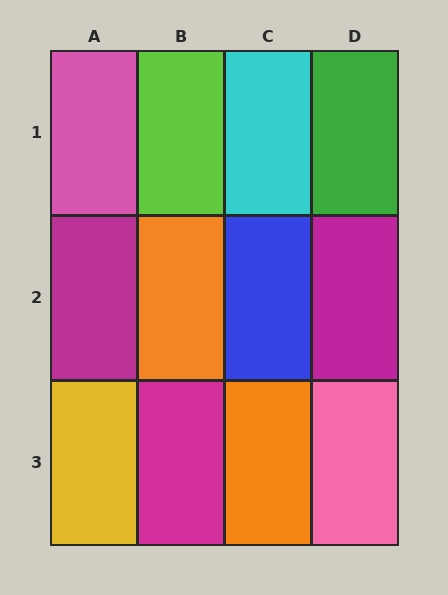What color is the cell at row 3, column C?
Orange.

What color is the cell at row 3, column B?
Magenta.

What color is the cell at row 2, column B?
Orange.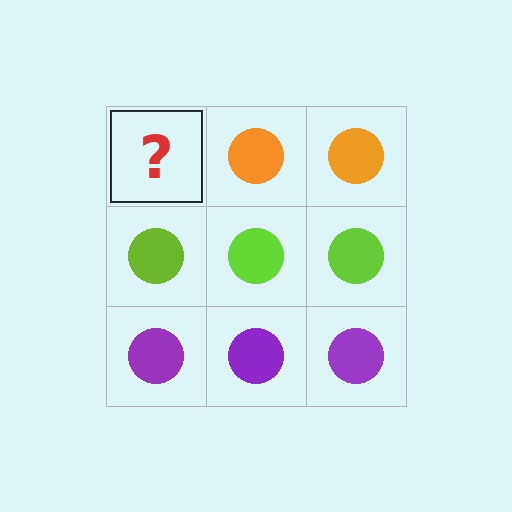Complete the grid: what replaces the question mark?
The question mark should be replaced with an orange circle.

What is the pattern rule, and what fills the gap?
The rule is that each row has a consistent color. The gap should be filled with an orange circle.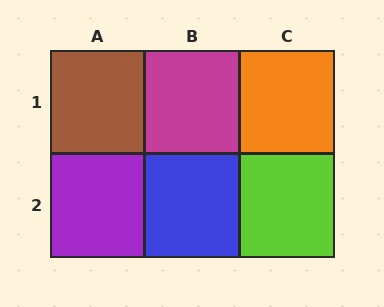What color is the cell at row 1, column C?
Orange.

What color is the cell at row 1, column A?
Brown.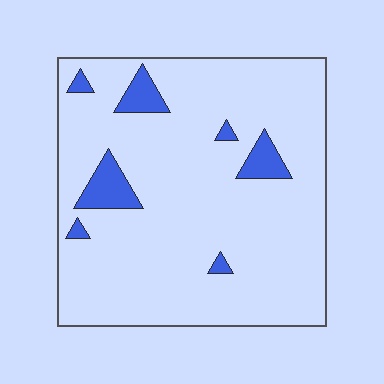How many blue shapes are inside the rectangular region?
7.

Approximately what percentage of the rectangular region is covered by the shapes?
Approximately 10%.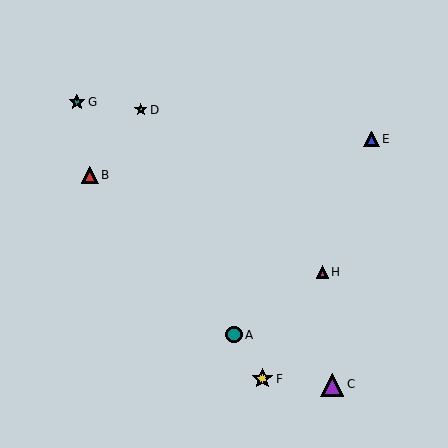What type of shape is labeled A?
Shape A is a teal circle.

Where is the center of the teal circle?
The center of the teal circle is at (234, 335).